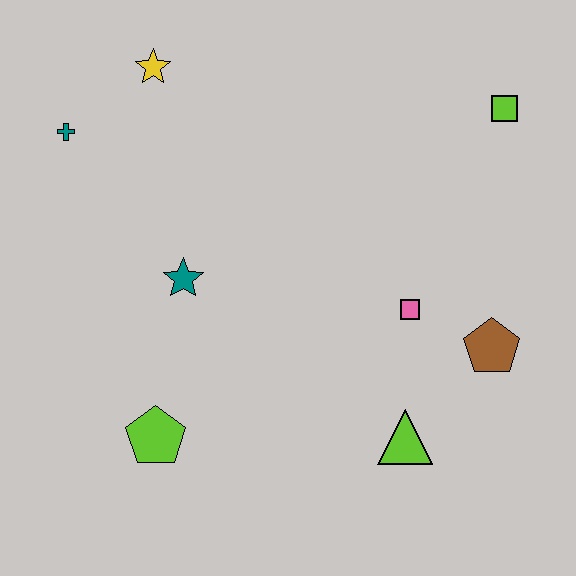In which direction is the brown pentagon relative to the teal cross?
The brown pentagon is to the right of the teal cross.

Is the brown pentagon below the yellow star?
Yes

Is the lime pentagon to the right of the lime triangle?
No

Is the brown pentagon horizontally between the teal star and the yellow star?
No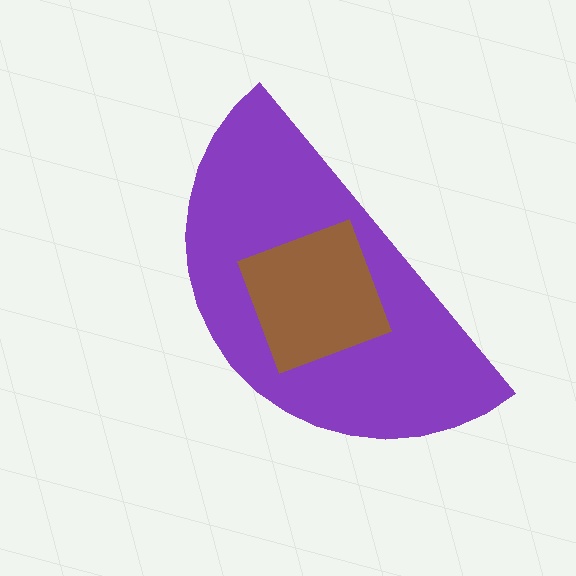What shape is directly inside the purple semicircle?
The brown diamond.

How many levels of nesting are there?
2.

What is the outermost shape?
The purple semicircle.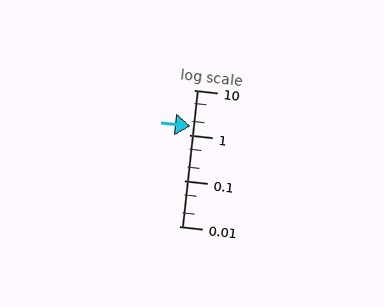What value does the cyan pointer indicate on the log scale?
The pointer indicates approximately 1.6.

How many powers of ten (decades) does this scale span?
The scale spans 3 decades, from 0.01 to 10.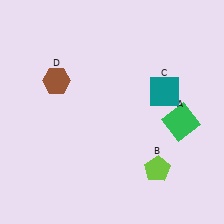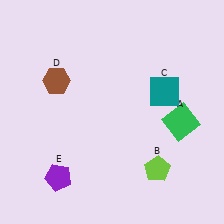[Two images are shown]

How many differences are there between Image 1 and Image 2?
There is 1 difference between the two images.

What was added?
A purple pentagon (E) was added in Image 2.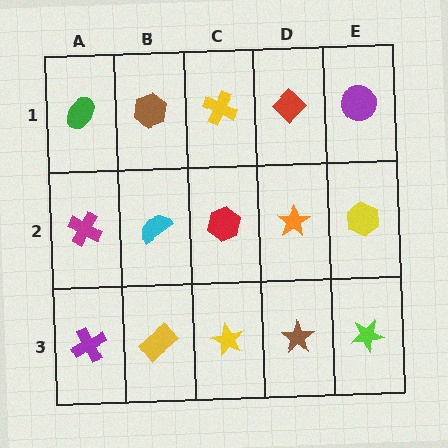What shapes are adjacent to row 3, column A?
A magenta cross (row 2, column A), a yellow rectangle (row 3, column B).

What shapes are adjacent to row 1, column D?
An orange star (row 2, column D), a yellow cross (row 1, column C), a purple circle (row 1, column E).